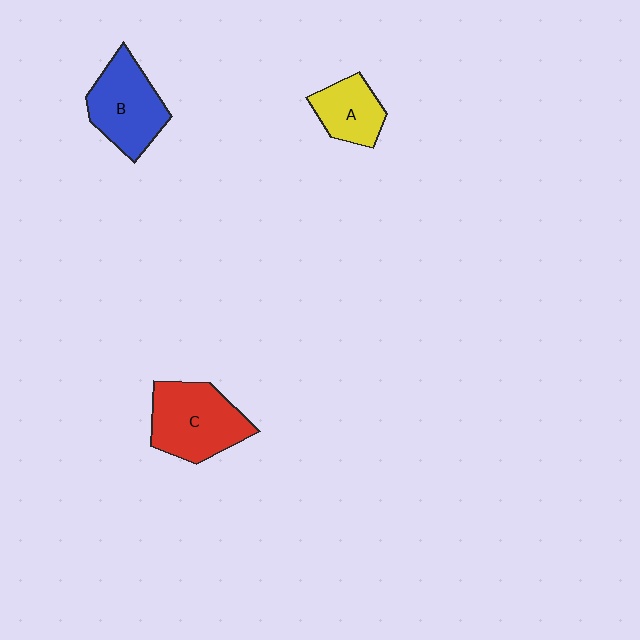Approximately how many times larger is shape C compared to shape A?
Approximately 1.7 times.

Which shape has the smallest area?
Shape A (yellow).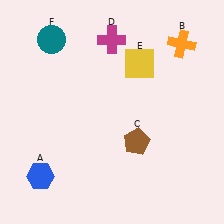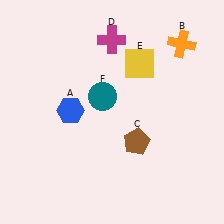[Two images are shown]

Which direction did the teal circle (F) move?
The teal circle (F) moved down.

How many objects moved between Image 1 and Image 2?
2 objects moved between the two images.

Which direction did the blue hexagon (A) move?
The blue hexagon (A) moved up.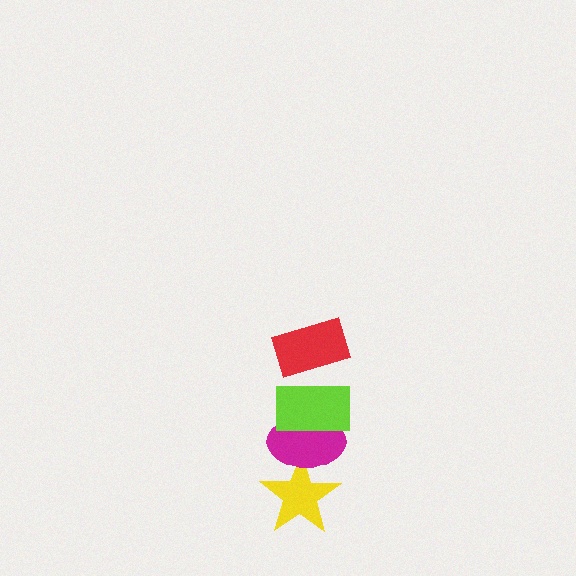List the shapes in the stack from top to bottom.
From top to bottom: the red rectangle, the lime rectangle, the magenta ellipse, the yellow star.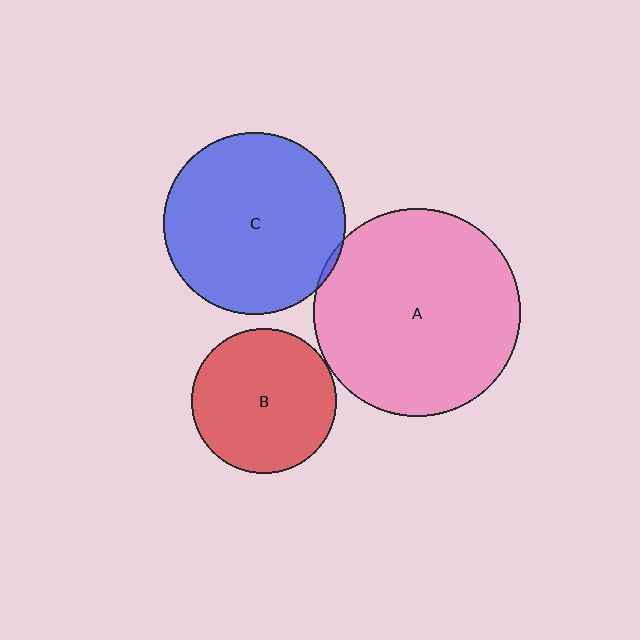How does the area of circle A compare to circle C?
Approximately 1.3 times.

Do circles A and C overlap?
Yes.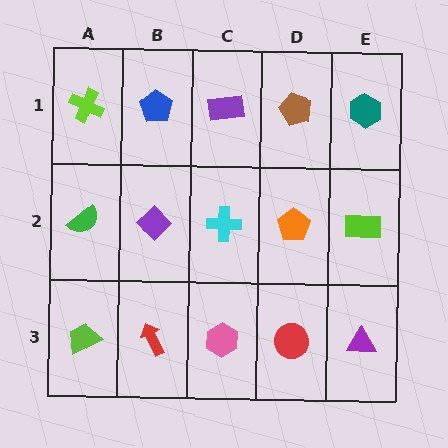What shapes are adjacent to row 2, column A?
A lime cross (row 1, column A), a lime trapezoid (row 3, column A), a purple diamond (row 2, column B).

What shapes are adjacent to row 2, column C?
A purple rectangle (row 1, column C), a pink hexagon (row 3, column C), a purple diamond (row 2, column B), an orange pentagon (row 2, column D).